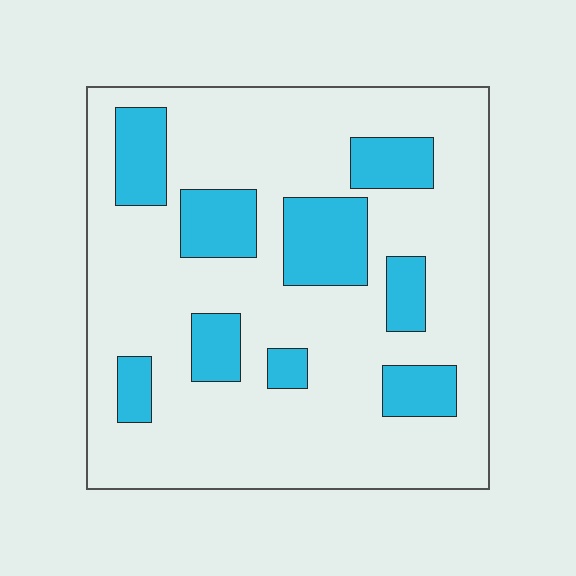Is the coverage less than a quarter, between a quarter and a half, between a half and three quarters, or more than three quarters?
Less than a quarter.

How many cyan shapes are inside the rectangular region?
9.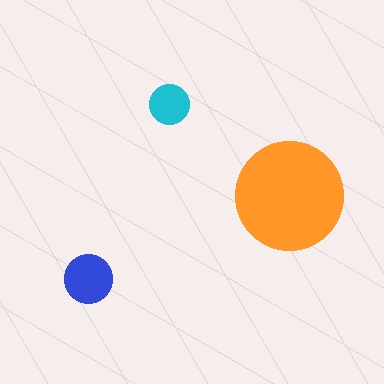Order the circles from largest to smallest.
the orange one, the blue one, the cyan one.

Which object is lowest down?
The blue circle is bottommost.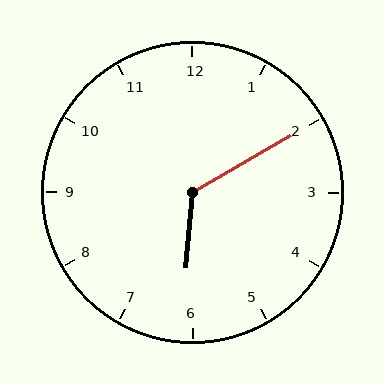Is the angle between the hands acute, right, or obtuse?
It is obtuse.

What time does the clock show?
6:10.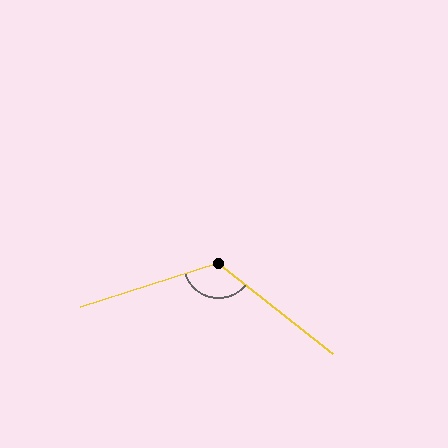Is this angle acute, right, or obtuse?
It is obtuse.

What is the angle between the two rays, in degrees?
Approximately 124 degrees.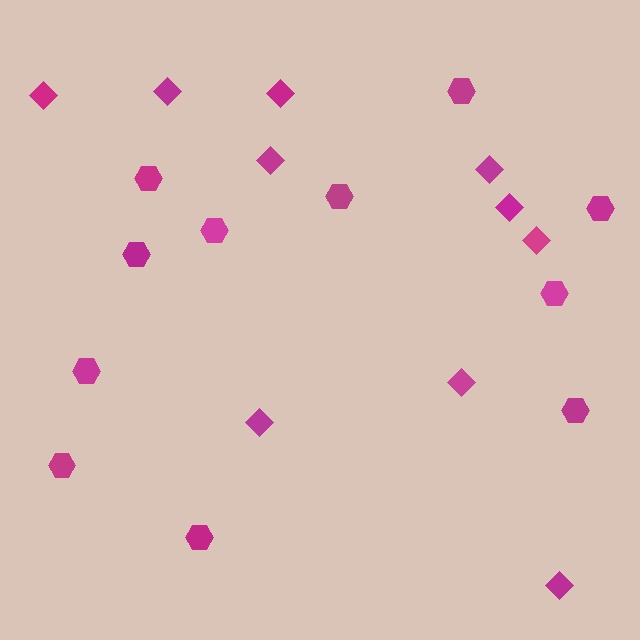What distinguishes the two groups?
There are 2 groups: one group of hexagons (11) and one group of diamonds (10).